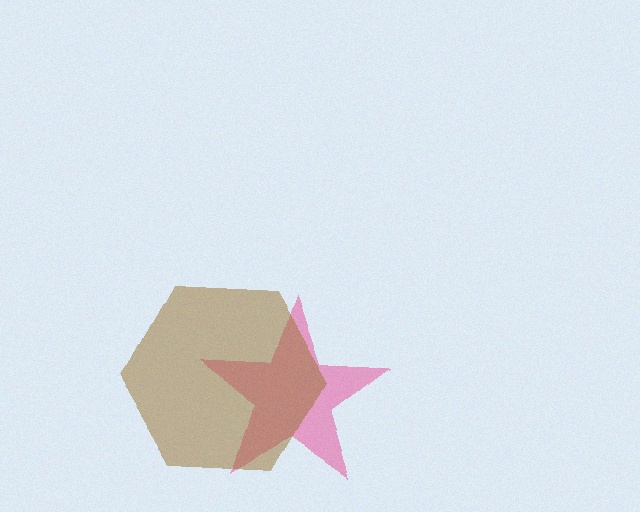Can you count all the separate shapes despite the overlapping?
Yes, there are 2 separate shapes.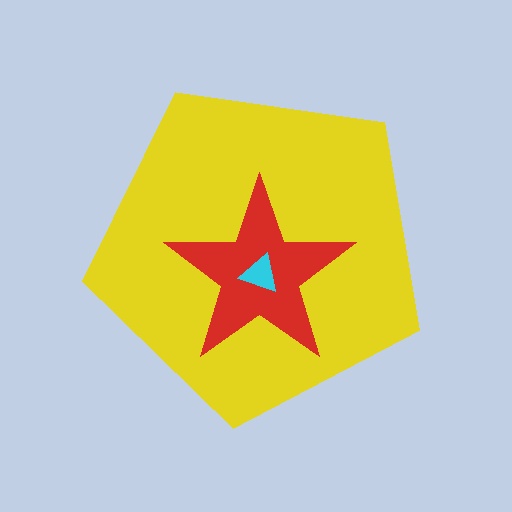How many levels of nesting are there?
3.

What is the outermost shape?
The yellow pentagon.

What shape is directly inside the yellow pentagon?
The red star.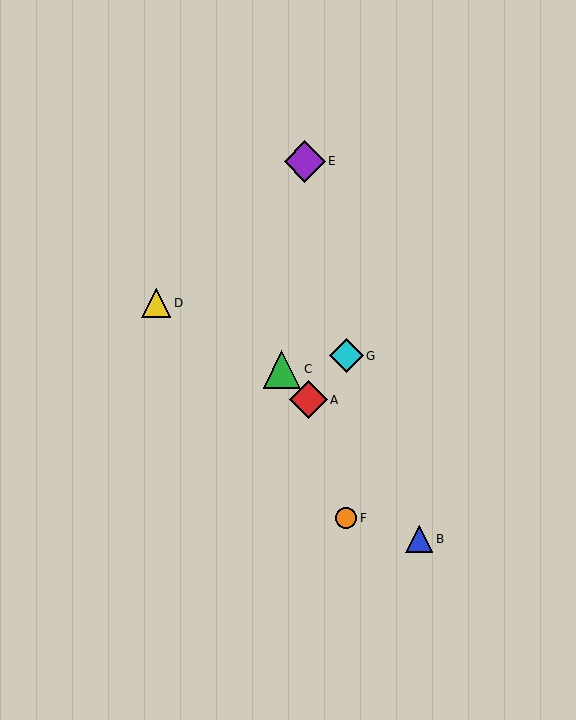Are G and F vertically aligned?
Yes, both are at x≈346.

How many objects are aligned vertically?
2 objects (F, G) are aligned vertically.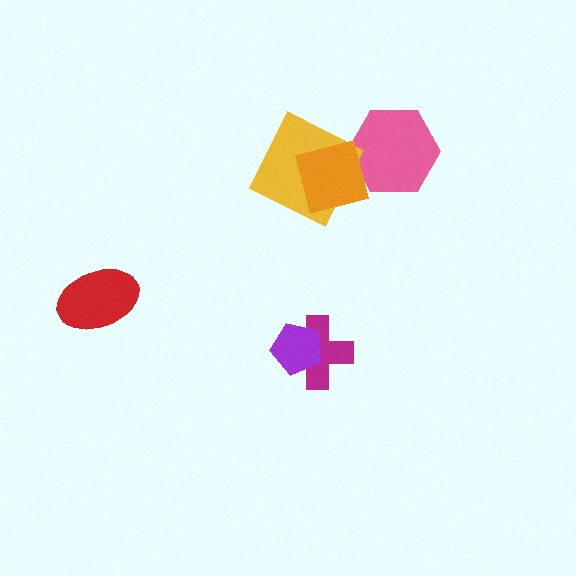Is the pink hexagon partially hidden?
Yes, it is partially covered by another shape.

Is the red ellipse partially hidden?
No, no other shape covers it.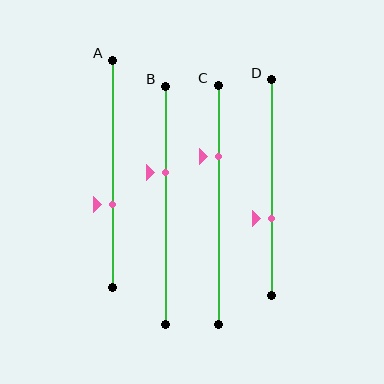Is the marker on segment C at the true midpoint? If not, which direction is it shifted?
No, the marker on segment C is shifted upward by about 20% of the segment length.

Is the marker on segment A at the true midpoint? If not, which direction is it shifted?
No, the marker on segment A is shifted downward by about 13% of the segment length.